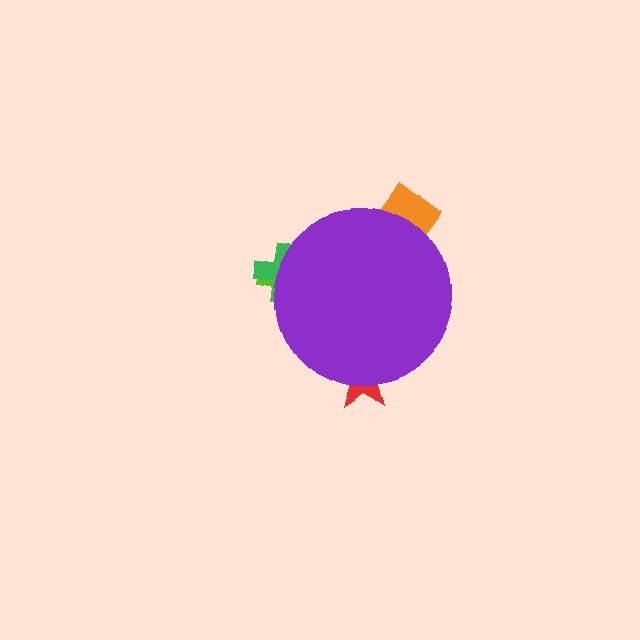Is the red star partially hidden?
Yes, the red star is partially hidden behind the purple circle.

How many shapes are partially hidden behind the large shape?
4 shapes are partially hidden.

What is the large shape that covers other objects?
A purple circle.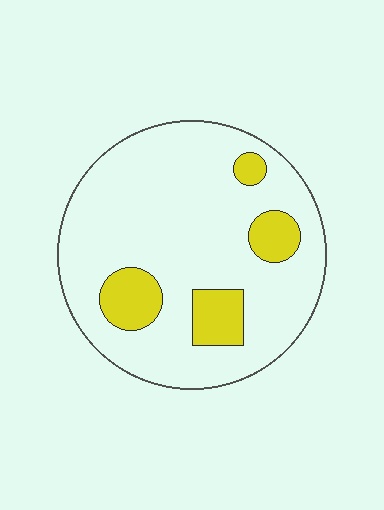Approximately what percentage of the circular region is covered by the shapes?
Approximately 15%.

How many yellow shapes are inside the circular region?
4.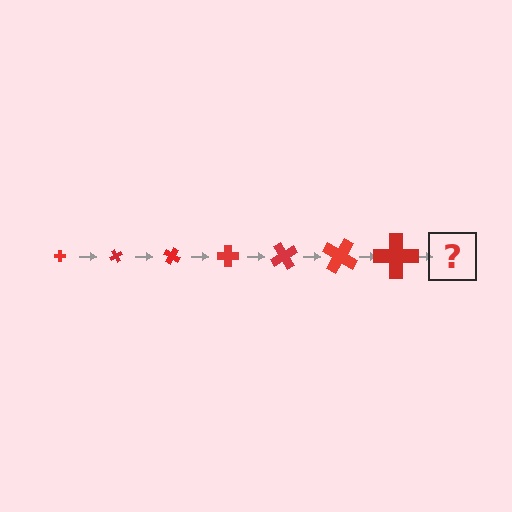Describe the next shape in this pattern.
It should be a cross, larger than the previous one and rotated 420 degrees from the start.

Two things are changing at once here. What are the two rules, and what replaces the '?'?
The two rules are that the cross grows larger each step and it rotates 60 degrees each step. The '?' should be a cross, larger than the previous one and rotated 420 degrees from the start.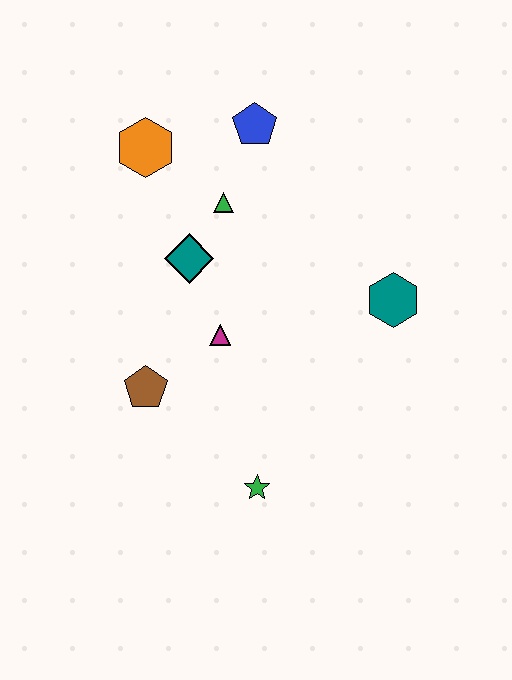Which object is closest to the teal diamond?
The green triangle is closest to the teal diamond.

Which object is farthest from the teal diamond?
The green star is farthest from the teal diamond.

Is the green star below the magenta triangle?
Yes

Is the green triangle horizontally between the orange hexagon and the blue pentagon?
Yes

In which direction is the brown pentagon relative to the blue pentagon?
The brown pentagon is below the blue pentagon.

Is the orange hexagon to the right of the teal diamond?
No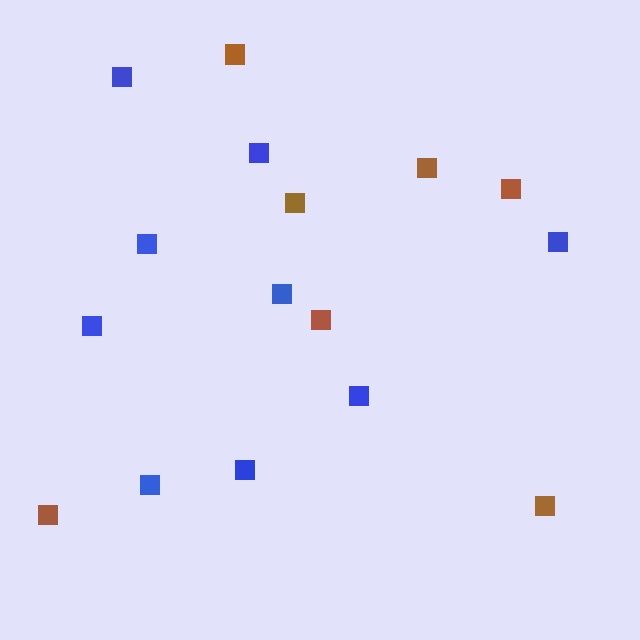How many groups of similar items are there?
There are 2 groups: one group of brown squares (7) and one group of blue squares (9).